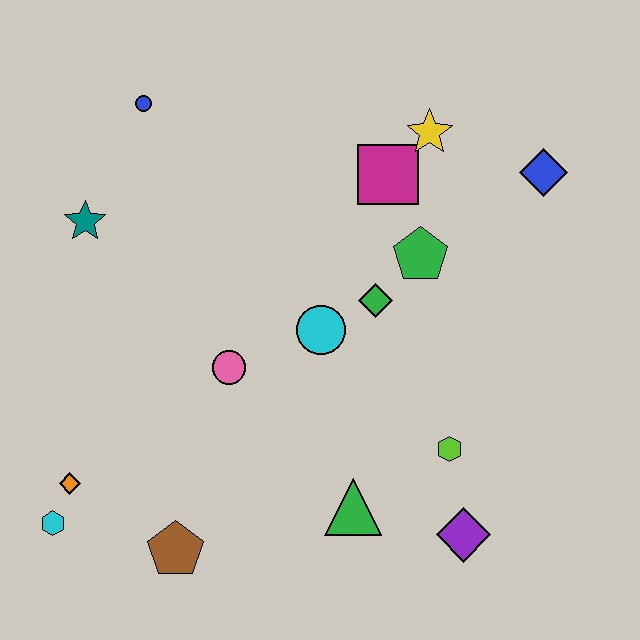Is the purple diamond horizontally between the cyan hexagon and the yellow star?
No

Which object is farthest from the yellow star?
The cyan hexagon is farthest from the yellow star.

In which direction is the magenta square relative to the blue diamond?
The magenta square is to the left of the blue diamond.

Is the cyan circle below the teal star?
Yes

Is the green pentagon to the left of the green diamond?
No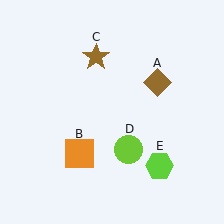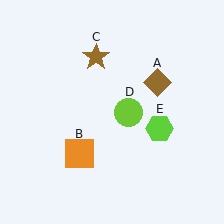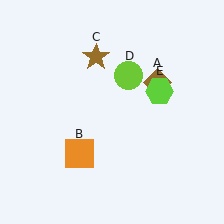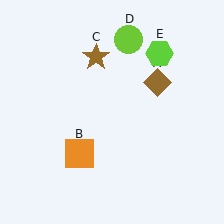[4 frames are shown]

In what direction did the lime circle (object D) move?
The lime circle (object D) moved up.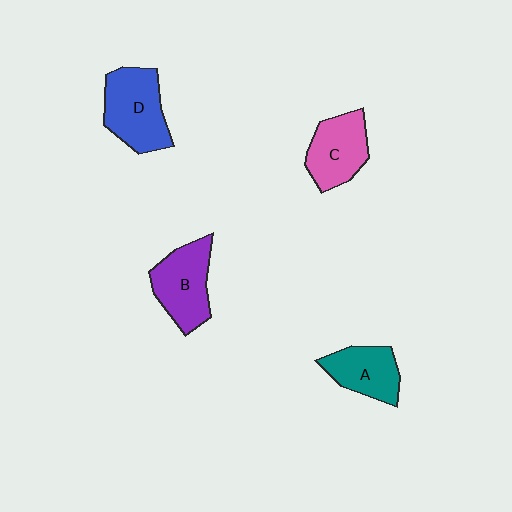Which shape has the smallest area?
Shape A (teal).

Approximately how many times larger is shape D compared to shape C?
Approximately 1.2 times.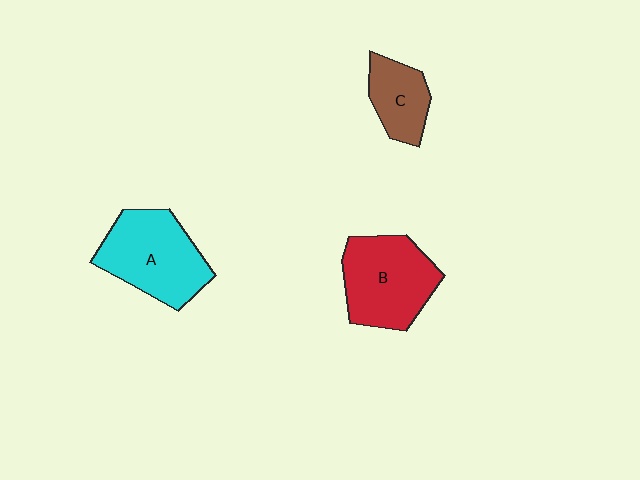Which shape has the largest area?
Shape A (cyan).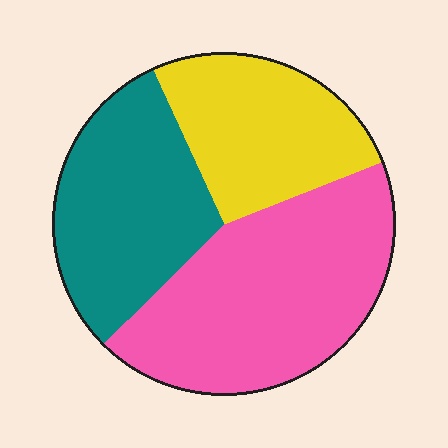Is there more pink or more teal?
Pink.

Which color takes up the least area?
Yellow, at roughly 25%.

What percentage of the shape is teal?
Teal covers about 30% of the shape.